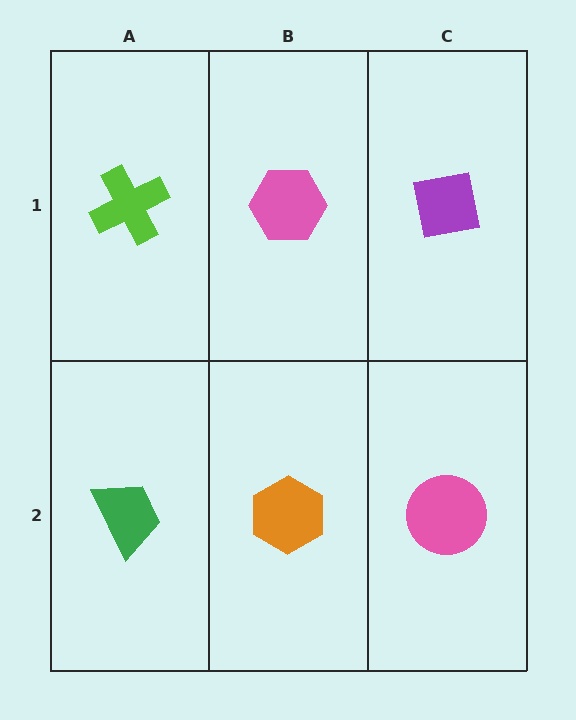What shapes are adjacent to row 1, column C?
A pink circle (row 2, column C), a pink hexagon (row 1, column B).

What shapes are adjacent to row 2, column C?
A purple square (row 1, column C), an orange hexagon (row 2, column B).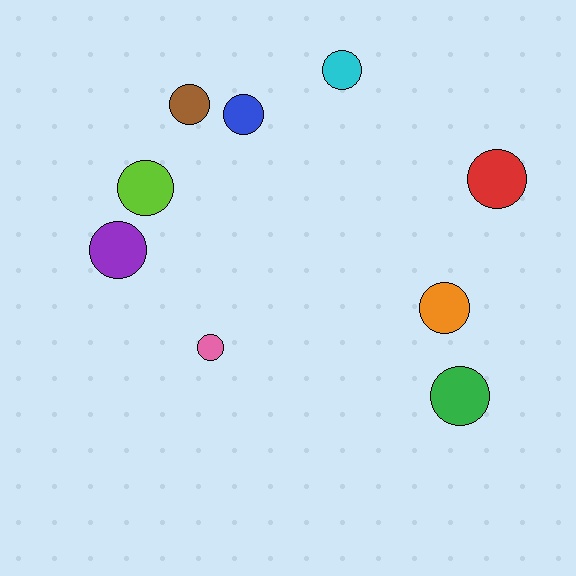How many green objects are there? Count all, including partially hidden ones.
There is 1 green object.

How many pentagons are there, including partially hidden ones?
There are no pentagons.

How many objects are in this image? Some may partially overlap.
There are 9 objects.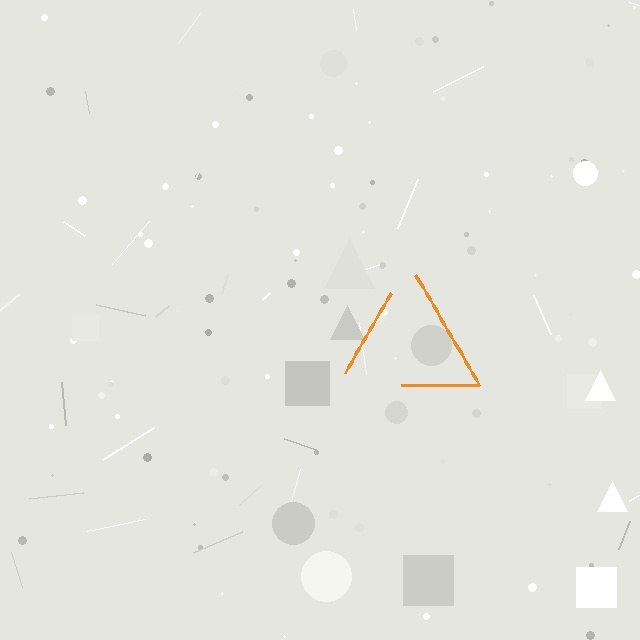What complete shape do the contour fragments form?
The contour fragments form a triangle.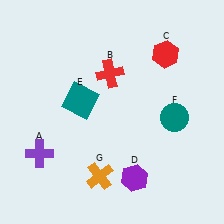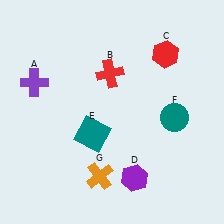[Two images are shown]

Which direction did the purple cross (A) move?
The purple cross (A) moved up.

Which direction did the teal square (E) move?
The teal square (E) moved down.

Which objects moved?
The objects that moved are: the purple cross (A), the teal square (E).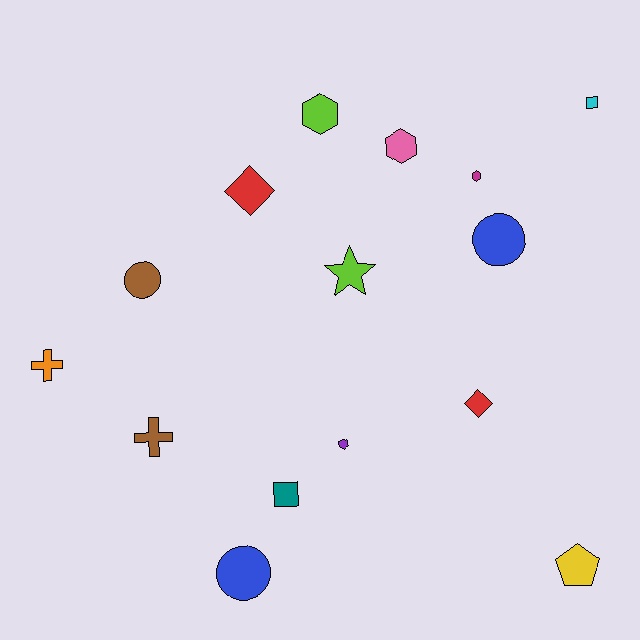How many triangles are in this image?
There are no triangles.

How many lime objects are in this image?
There are 2 lime objects.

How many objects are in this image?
There are 15 objects.